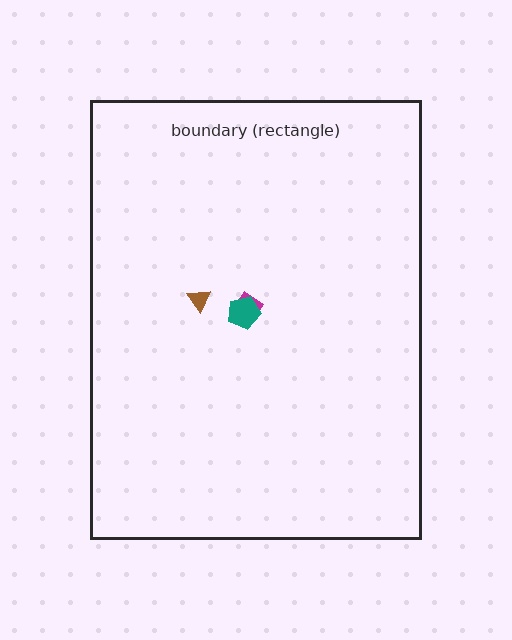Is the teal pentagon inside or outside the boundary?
Inside.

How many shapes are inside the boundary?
3 inside, 0 outside.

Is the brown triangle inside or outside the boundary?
Inside.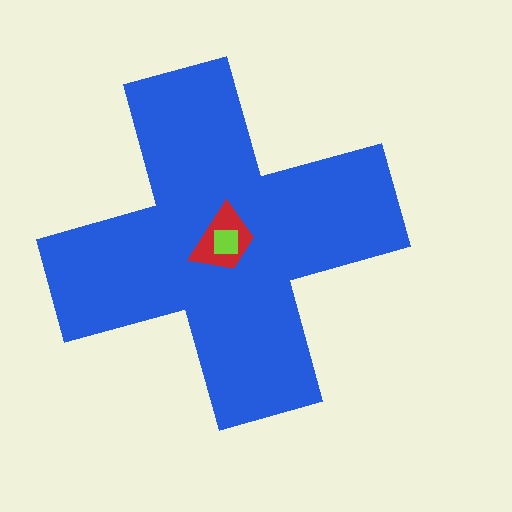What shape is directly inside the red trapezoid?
The lime square.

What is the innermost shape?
The lime square.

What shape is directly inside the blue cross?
The red trapezoid.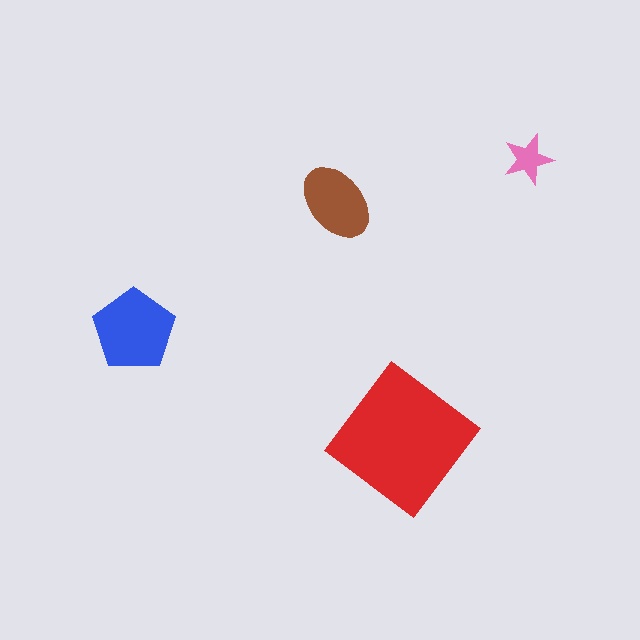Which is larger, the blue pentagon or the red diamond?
The red diamond.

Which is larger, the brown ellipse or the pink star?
The brown ellipse.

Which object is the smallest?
The pink star.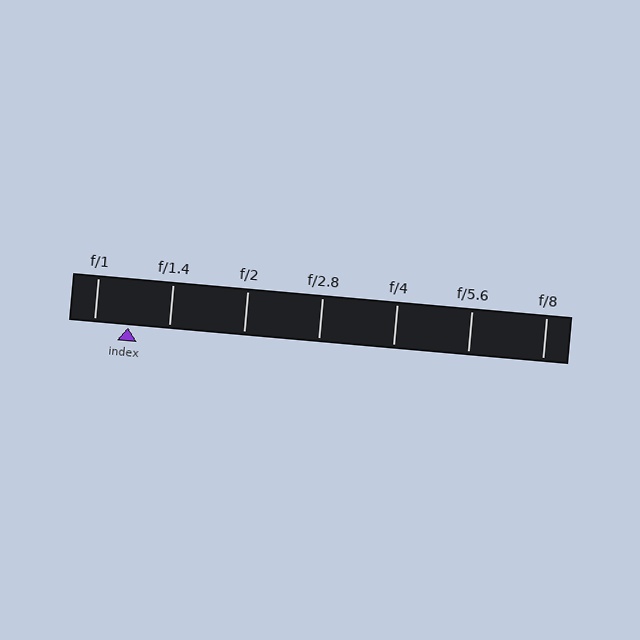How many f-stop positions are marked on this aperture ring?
There are 7 f-stop positions marked.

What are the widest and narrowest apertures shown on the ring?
The widest aperture shown is f/1 and the narrowest is f/8.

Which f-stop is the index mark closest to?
The index mark is closest to f/1.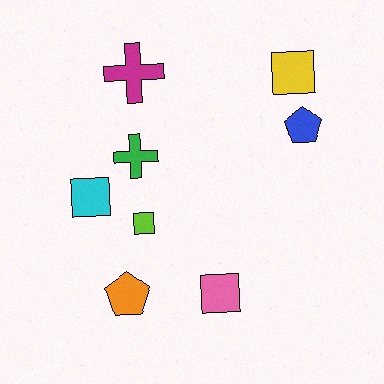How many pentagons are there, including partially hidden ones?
There are 2 pentagons.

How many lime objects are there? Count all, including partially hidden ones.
There is 1 lime object.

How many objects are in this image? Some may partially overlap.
There are 8 objects.